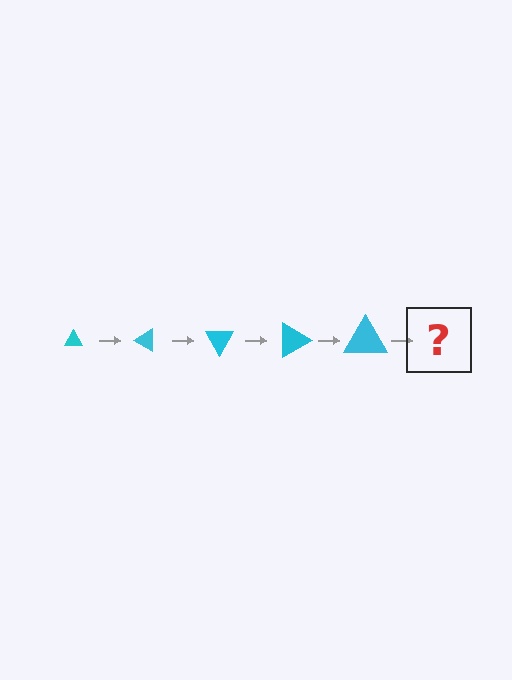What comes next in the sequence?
The next element should be a triangle, larger than the previous one and rotated 150 degrees from the start.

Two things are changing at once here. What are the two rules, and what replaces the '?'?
The two rules are that the triangle grows larger each step and it rotates 30 degrees each step. The '?' should be a triangle, larger than the previous one and rotated 150 degrees from the start.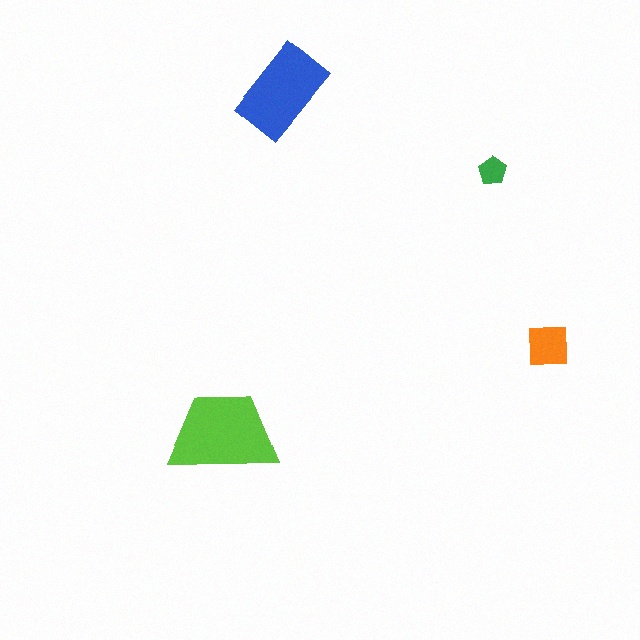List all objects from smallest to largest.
The green pentagon, the orange square, the blue rectangle, the lime trapezoid.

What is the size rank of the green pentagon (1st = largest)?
4th.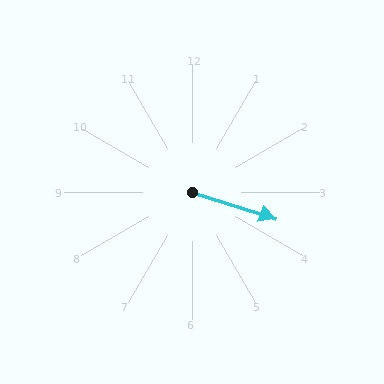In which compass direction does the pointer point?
East.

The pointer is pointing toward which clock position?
Roughly 4 o'clock.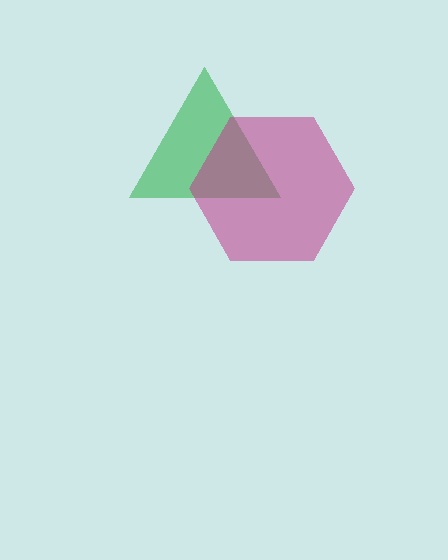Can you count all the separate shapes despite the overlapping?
Yes, there are 2 separate shapes.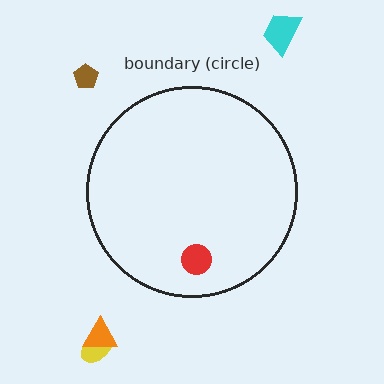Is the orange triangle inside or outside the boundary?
Outside.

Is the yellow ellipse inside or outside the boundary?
Outside.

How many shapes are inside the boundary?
1 inside, 4 outside.